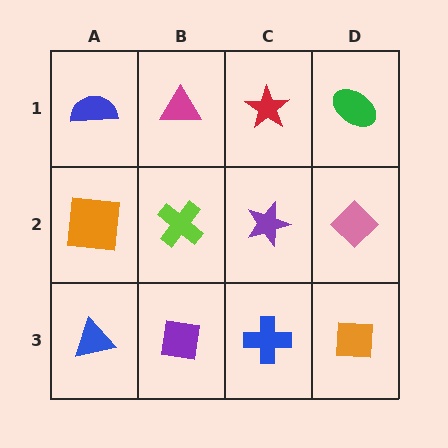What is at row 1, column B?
A magenta triangle.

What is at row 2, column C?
A purple star.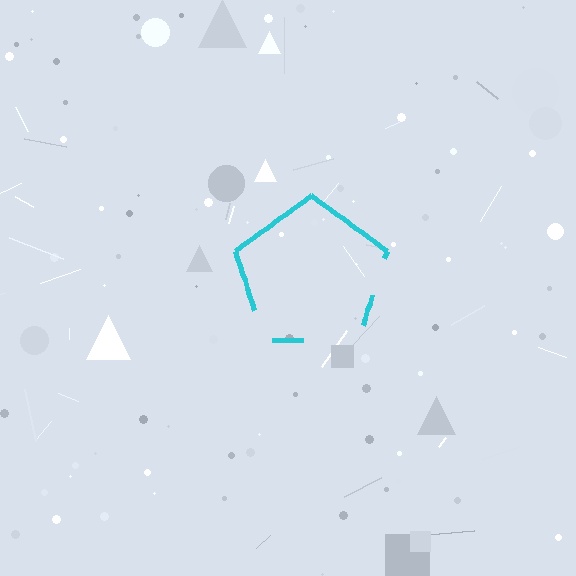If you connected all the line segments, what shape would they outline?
They would outline a pentagon.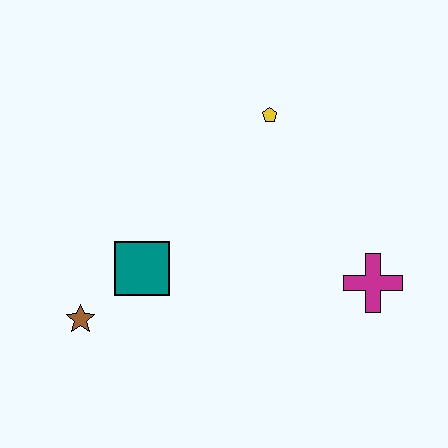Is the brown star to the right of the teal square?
No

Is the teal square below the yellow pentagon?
Yes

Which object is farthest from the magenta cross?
The brown star is farthest from the magenta cross.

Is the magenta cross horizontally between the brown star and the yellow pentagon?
No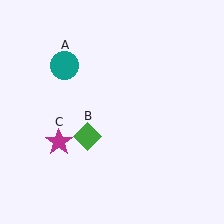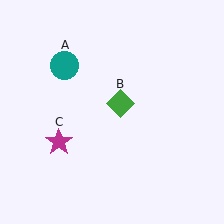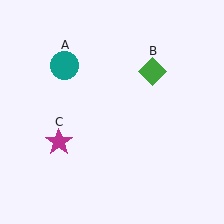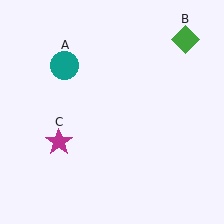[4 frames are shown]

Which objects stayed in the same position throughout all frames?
Teal circle (object A) and magenta star (object C) remained stationary.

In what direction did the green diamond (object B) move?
The green diamond (object B) moved up and to the right.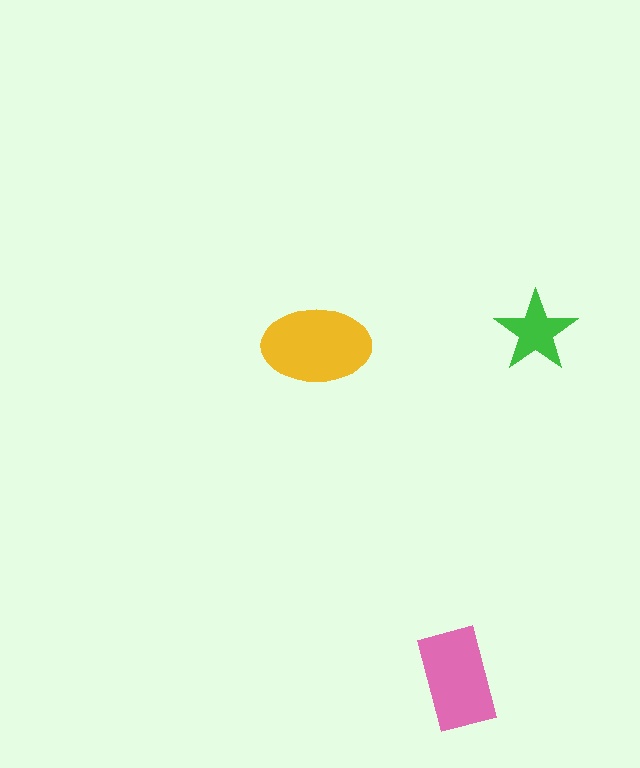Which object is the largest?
The yellow ellipse.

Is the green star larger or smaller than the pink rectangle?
Smaller.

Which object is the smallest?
The green star.